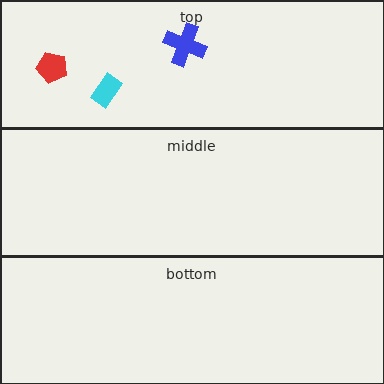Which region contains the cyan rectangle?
The top region.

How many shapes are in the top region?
3.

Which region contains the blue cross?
The top region.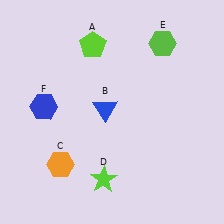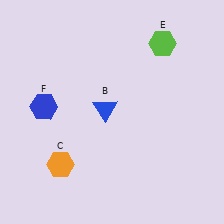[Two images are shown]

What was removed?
The lime star (D), the lime pentagon (A) were removed in Image 2.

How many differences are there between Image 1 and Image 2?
There are 2 differences between the two images.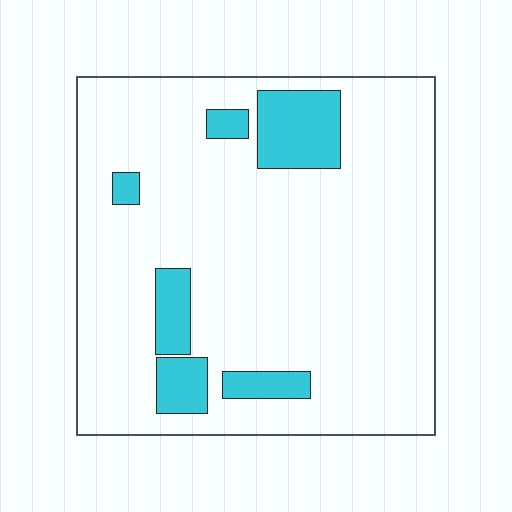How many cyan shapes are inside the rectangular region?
6.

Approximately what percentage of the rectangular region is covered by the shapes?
Approximately 15%.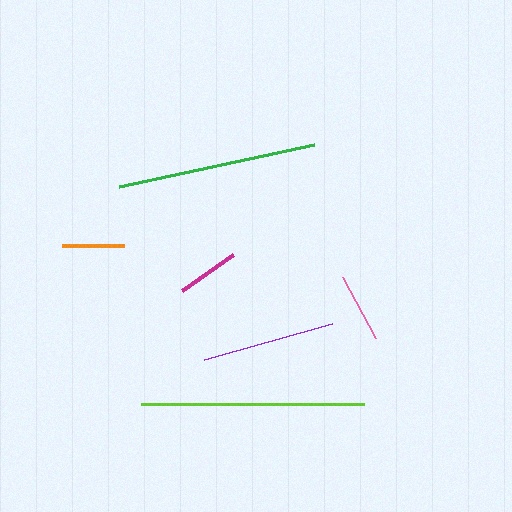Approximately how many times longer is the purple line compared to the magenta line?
The purple line is approximately 2.1 times the length of the magenta line.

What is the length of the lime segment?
The lime segment is approximately 223 pixels long.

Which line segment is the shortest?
The magenta line is the shortest at approximately 62 pixels.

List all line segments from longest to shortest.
From longest to shortest: lime, green, purple, pink, orange, magenta.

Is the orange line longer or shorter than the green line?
The green line is longer than the orange line.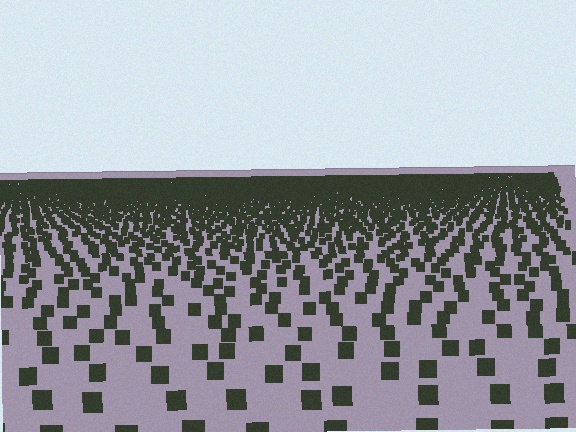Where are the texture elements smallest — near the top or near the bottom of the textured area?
Near the top.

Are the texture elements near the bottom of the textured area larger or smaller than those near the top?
Larger. Near the bottom, elements are closer to the viewer and appear at a bigger on-screen size.